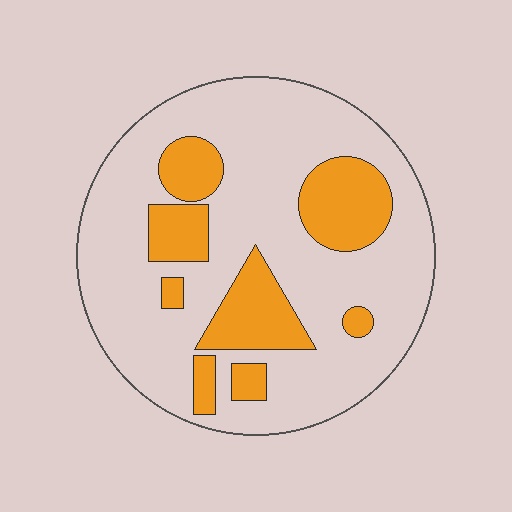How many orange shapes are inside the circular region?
8.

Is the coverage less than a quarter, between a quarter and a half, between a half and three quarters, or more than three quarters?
Less than a quarter.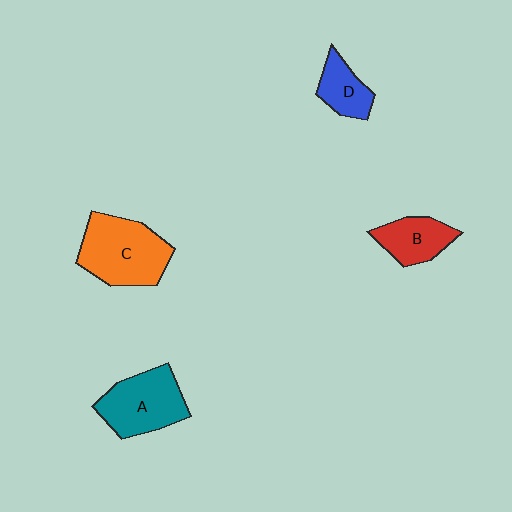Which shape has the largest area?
Shape C (orange).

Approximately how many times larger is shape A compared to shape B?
Approximately 1.5 times.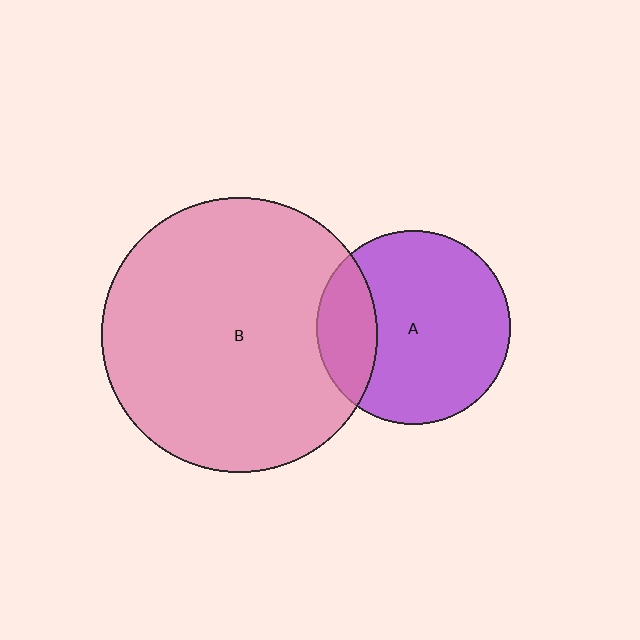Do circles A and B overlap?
Yes.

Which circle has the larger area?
Circle B (pink).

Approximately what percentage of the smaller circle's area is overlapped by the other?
Approximately 20%.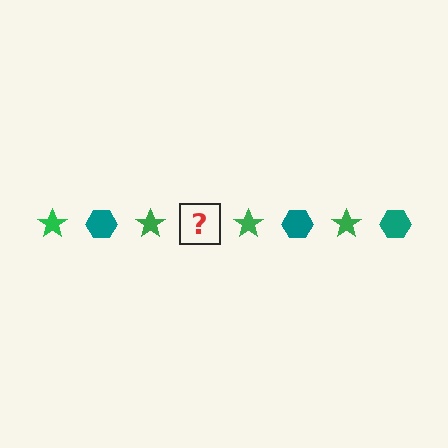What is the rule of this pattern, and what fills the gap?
The rule is that the pattern alternates between green star and teal hexagon. The gap should be filled with a teal hexagon.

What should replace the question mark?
The question mark should be replaced with a teal hexagon.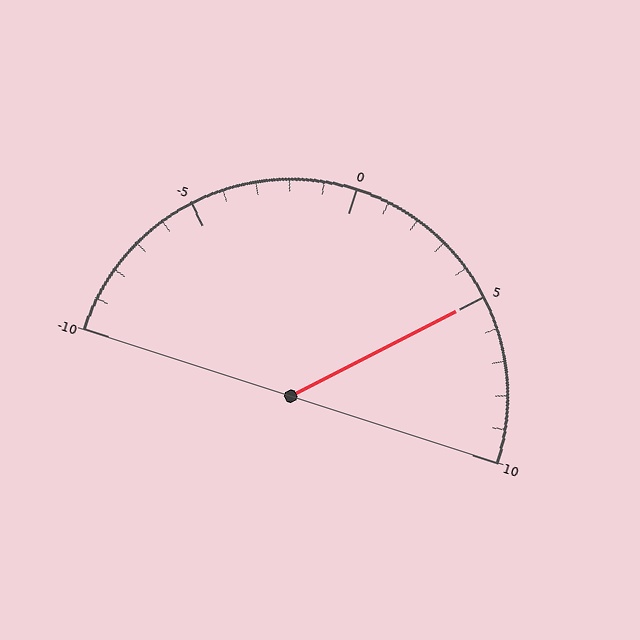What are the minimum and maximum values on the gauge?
The gauge ranges from -10 to 10.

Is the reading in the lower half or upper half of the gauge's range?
The reading is in the upper half of the range (-10 to 10).